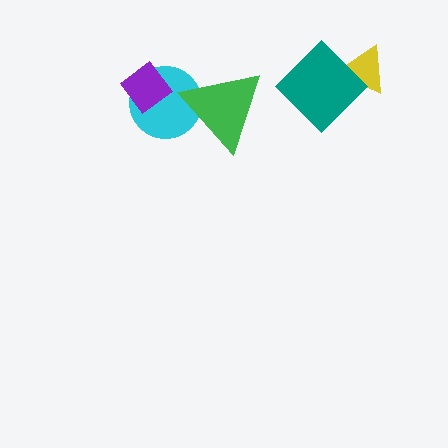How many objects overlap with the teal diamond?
1 object overlaps with the teal diamond.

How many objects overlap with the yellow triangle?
1 object overlaps with the yellow triangle.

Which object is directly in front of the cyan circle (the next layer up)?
The purple diamond is directly in front of the cyan circle.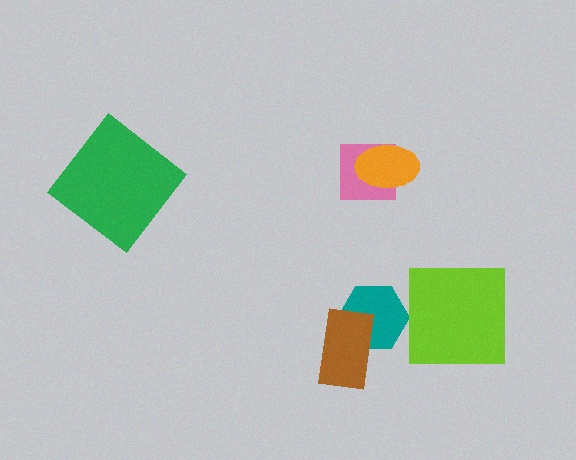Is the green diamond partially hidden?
No, no other shape covers it.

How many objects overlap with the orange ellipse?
1 object overlaps with the orange ellipse.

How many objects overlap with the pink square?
1 object overlaps with the pink square.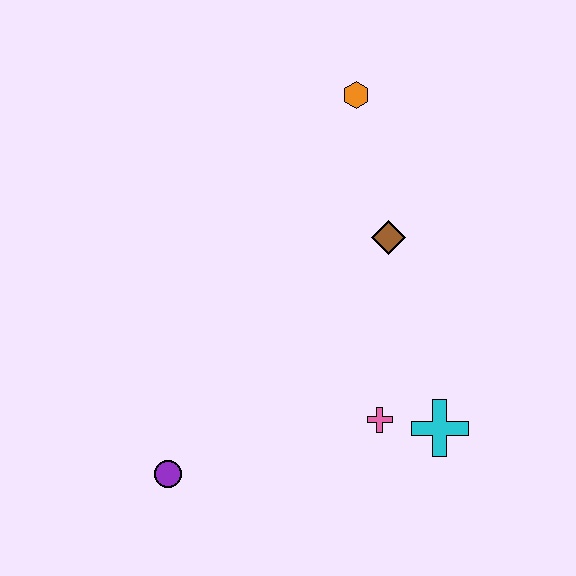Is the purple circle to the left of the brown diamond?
Yes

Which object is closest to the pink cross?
The cyan cross is closest to the pink cross.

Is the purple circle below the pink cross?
Yes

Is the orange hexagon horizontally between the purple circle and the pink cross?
Yes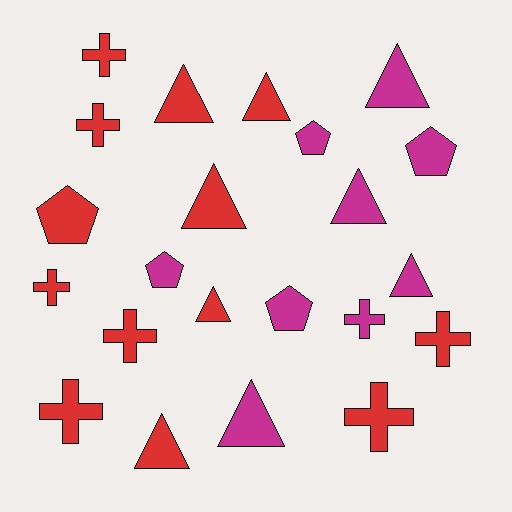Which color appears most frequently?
Red, with 13 objects.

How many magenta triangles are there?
There are 4 magenta triangles.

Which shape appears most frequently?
Triangle, with 9 objects.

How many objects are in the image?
There are 22 objects.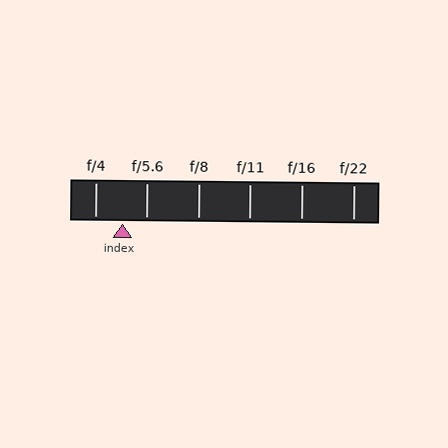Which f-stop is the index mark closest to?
The index mark is closest to f/5.6.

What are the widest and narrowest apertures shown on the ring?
The widest aperture shown is f/4 and the narrowest is f/22.